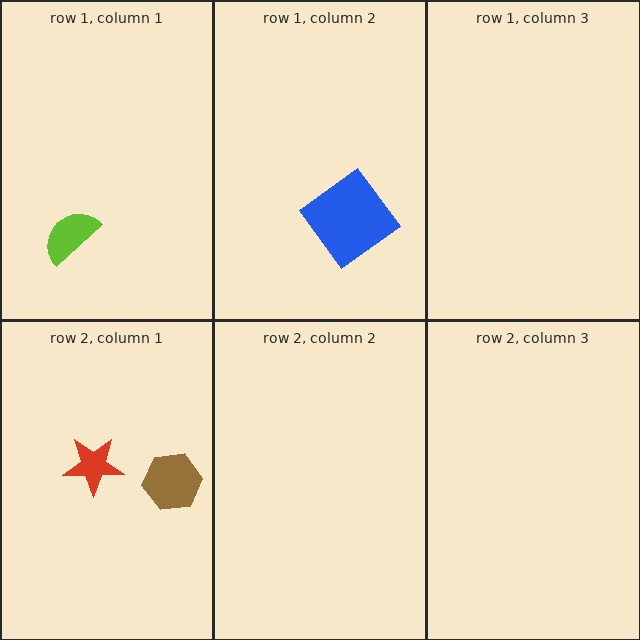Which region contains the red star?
The row 2, column 1 region.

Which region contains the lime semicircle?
The row 1, column 1 region.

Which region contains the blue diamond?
The row 1, column 2 region.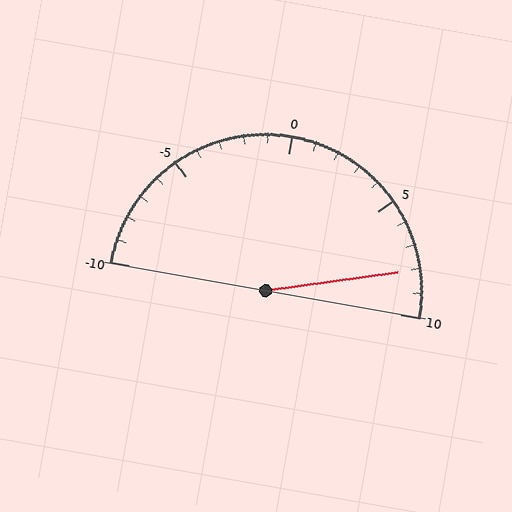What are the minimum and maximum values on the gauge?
The gauge ranges from -10 to 10.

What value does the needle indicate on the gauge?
The needle indicates approximately 8.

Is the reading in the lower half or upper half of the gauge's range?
The reading is in the upper half of the range (-10 to 10).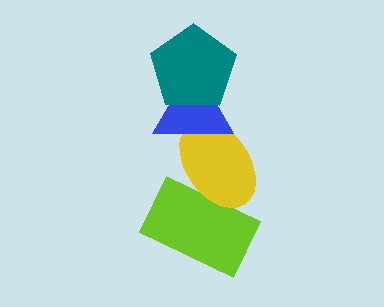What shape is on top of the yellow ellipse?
The blue triangle is on top of the yellow ellipse.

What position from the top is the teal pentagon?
The teal pentagon is 1st from the top.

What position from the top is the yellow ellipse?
The yellow ellipse is 3rd from the top.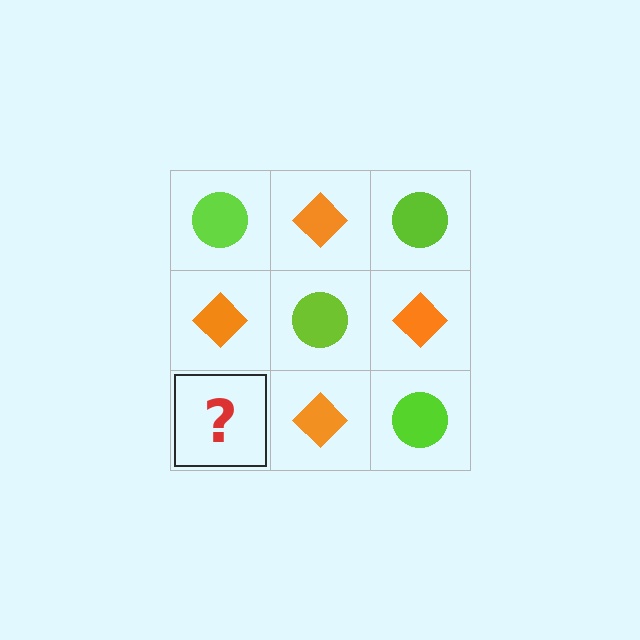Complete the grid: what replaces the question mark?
The question mark should be replaced with a lime circle.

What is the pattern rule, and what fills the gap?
The rule is that it alternates lime circle and orange diamond in a checkerboard pattern. The gap should be filled with a lime circle.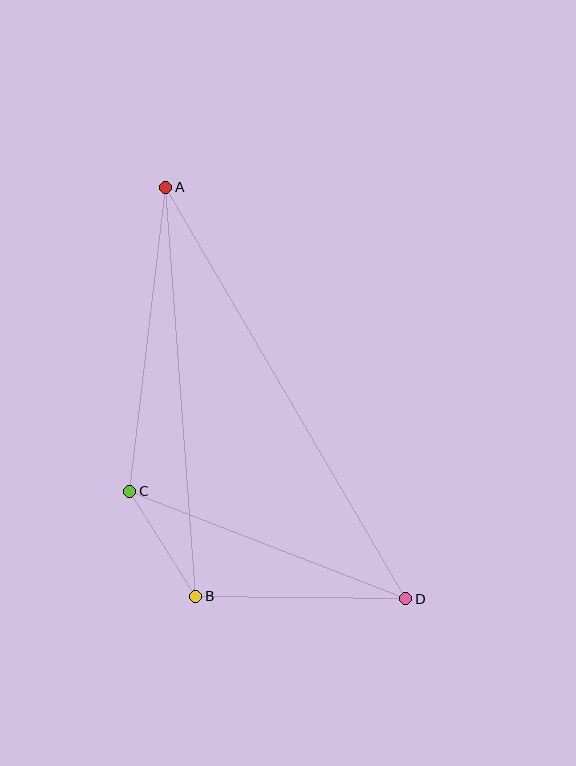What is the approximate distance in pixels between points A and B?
The distance between A and B is approximately 410 pixels.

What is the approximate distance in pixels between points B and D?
The distance between B and D is approximately 210 pixels.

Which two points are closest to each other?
Points B and C are closest to each other.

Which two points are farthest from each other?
Points A and D are farthest from each other.